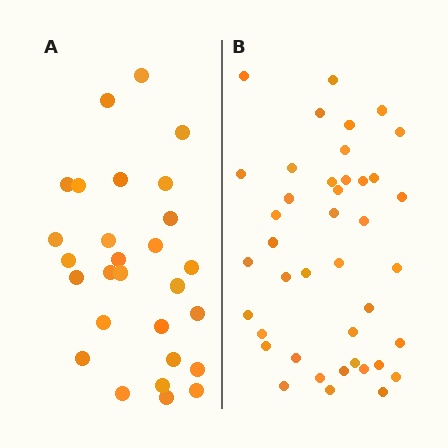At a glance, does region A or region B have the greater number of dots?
Region B (the right region) has more dots.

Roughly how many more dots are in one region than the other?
Region B has approximately 15 more dots than region A.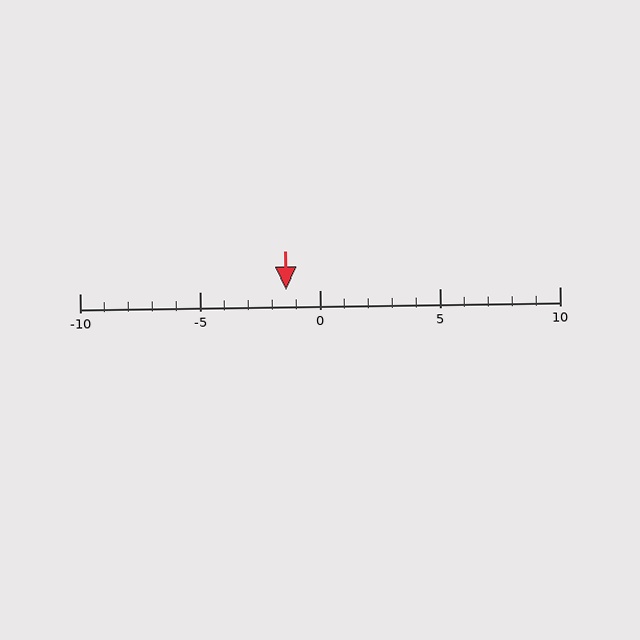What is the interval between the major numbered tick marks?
The major tick marks are spaced 5 units apart.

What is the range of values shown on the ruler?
The ruler shows values from -10 to 10.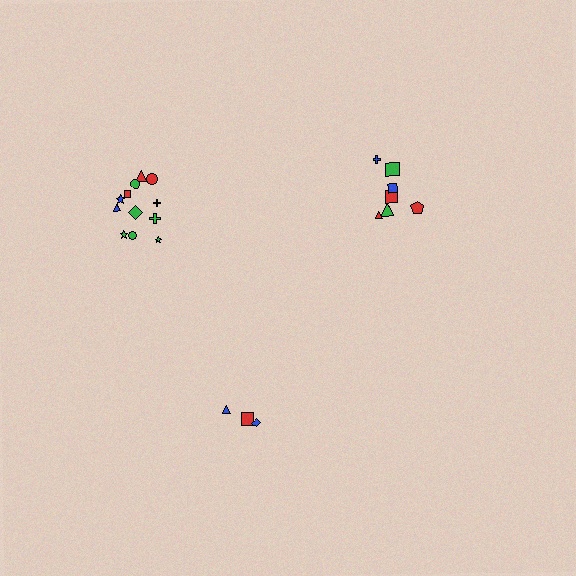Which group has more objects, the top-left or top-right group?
The top-left group.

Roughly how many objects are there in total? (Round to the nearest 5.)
Roughly 20 objects in total.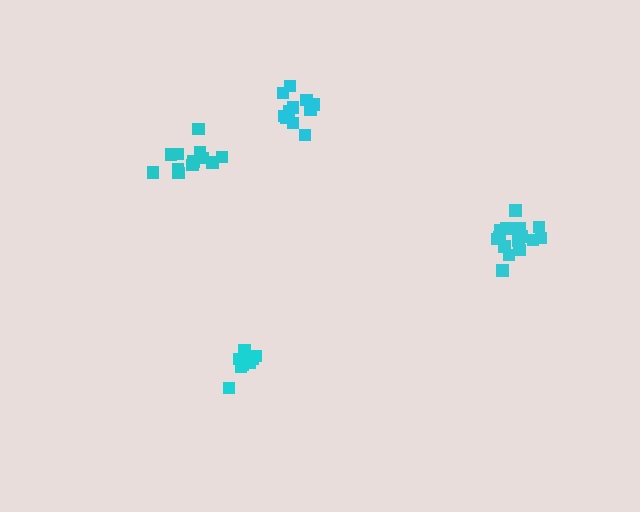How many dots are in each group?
Group 1: 12 dots, Group 2: 16 dots, Group 3: 11 dots, Group 4: 11 dots (50 total).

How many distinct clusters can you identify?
There are 4 distinct clusters.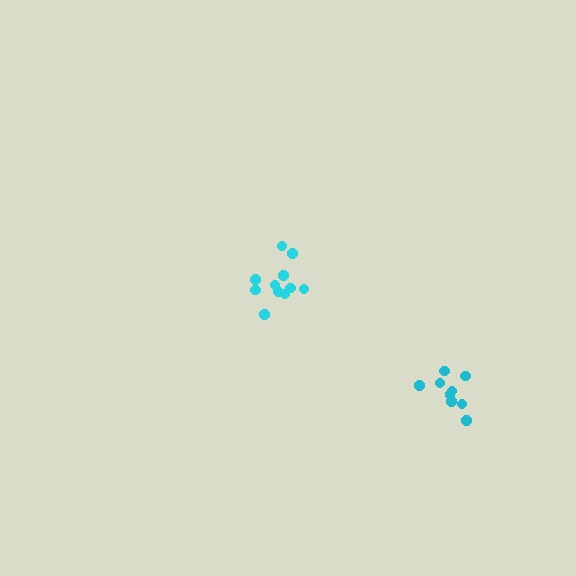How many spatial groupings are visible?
There are 2 spatial groupings.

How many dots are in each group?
Group 1: 11 dots, Group 2: 10 dots (21 total).